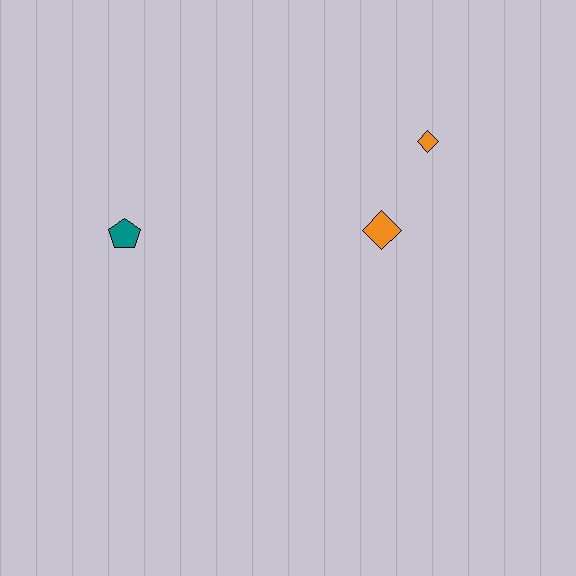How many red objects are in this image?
There are no red objects.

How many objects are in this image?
There are 3 objects.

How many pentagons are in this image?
There is 1 pentagon.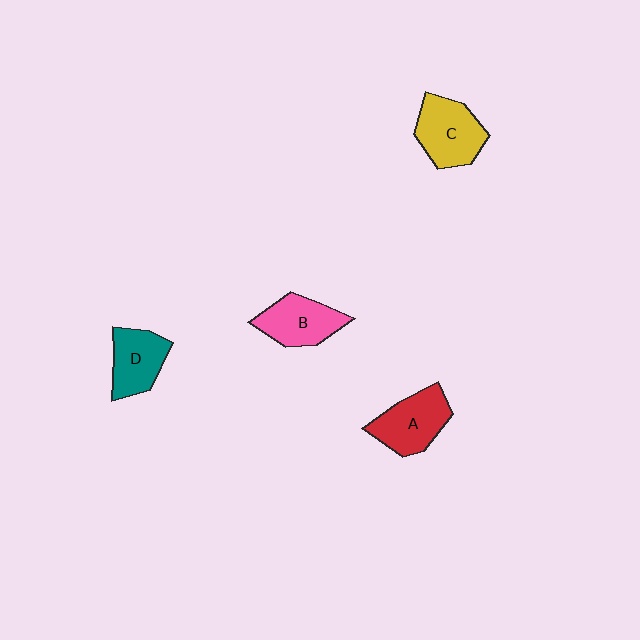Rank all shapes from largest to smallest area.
From largest to smallest: C (yellow), A (red), B (pink), D (teal).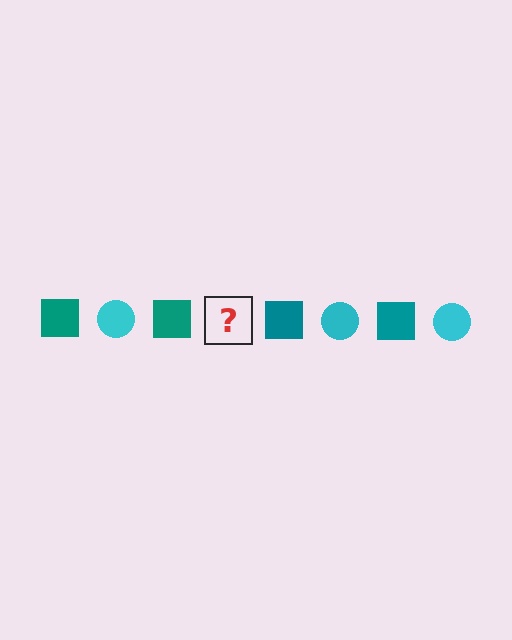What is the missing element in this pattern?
The missing element is a cyan circle.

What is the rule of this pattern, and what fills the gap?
The rule is that the pattern alternates between teal square and cyan circle. The gap should be filled with a cyan circle.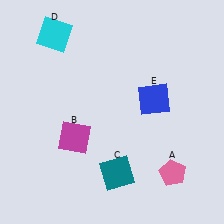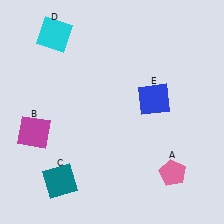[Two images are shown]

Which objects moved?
The objects that moved are: the magenta square (B), the teal square (C).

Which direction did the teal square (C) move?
The teal square (C) moved left.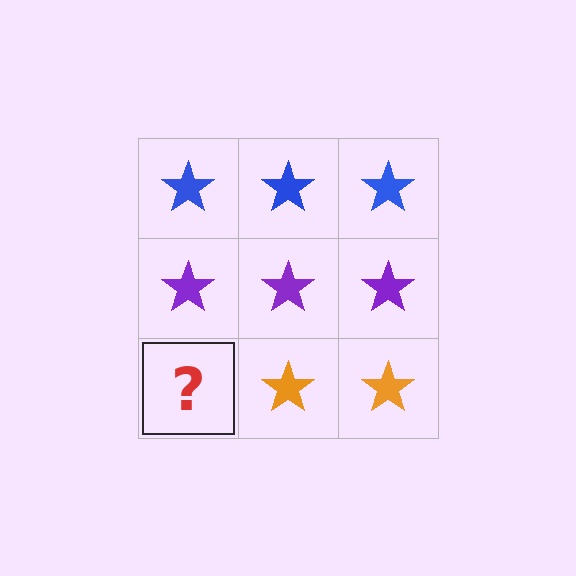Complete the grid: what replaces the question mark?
The question mark should be replaced with an orange star.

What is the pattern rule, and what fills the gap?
The rule is that each row has a consistent color. The gap should be filled with an orange star.